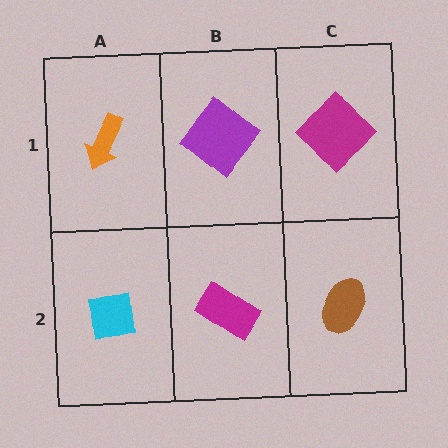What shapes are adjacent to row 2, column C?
A magenta diamond (row 1, column C), a magenta rectangle (row 2, column B).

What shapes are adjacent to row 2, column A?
An orange arrow (row 1, column A), a magenta rectangle (row 2, column B).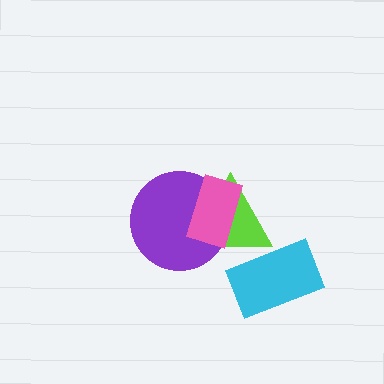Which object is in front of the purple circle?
The pink rectangle is in front of the purple circle.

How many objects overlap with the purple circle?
2 objects overlap with the purple circle.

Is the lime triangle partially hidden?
Yes, it is partially covered by another shape.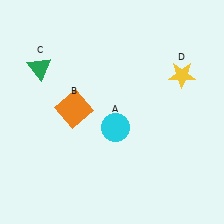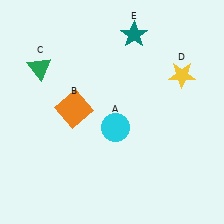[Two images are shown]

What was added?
A teal star (E) was added in Image 2.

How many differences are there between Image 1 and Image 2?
There is 1 difference between the two images.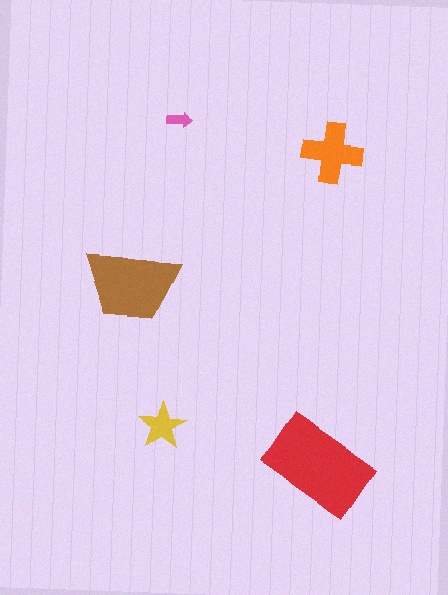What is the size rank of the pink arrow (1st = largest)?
5th.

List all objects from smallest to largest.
The pink arrow, the yellow star, the orange cross, the brown trapezoid, the red rectangle.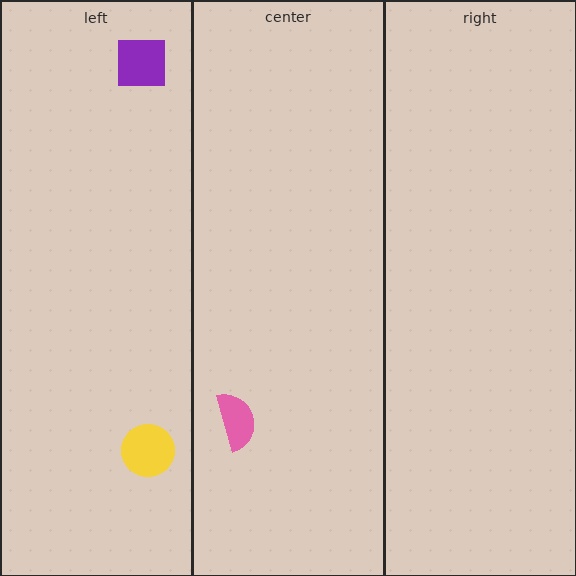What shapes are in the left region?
The purple square, the yellow circle.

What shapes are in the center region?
The pink semicircle.